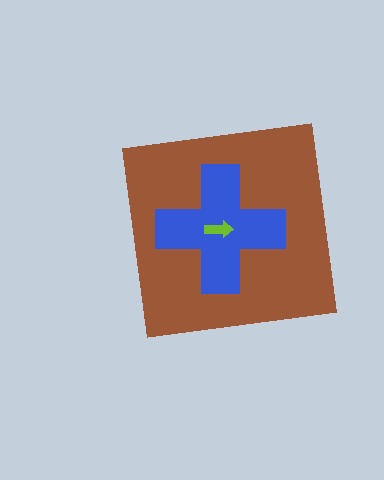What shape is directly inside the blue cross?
The lime arrow.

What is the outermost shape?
The brown square.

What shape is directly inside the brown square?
The blue cross.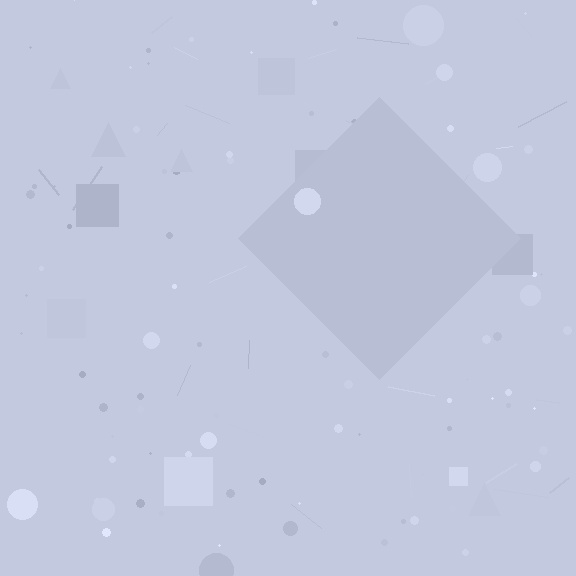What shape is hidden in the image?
A diamond is hidden in the image.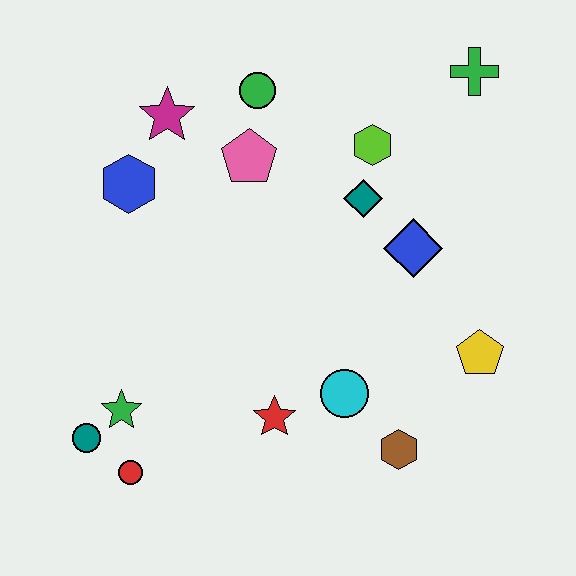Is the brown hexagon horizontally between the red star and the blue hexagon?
No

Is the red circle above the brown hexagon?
No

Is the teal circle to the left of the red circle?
Yes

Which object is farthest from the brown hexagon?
The magenta star is farthest from the brown hexagon.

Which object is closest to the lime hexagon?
The teal diamond is closest to the lime hexagon.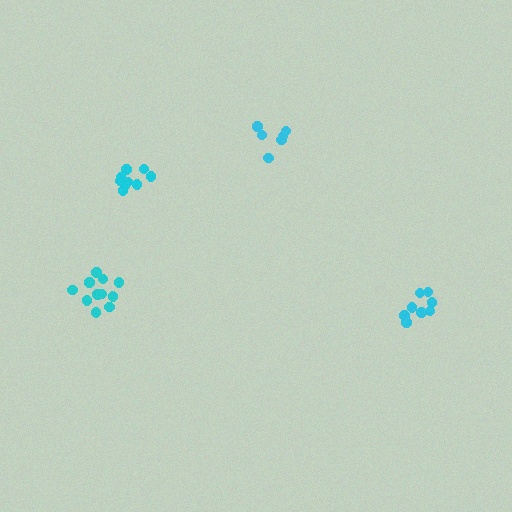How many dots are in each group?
Group 1: 11 dots, Group 2: 9 dots, Group 3: 8 dots, Group 4: 6 dots (34 total).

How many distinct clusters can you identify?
There are 4 distinct clusters.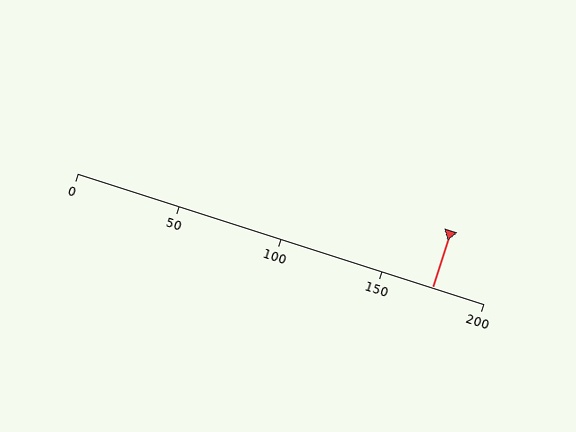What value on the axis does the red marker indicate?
The marker indicates approximately 175.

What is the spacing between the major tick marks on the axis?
The major ticks are spaced 50 apart.